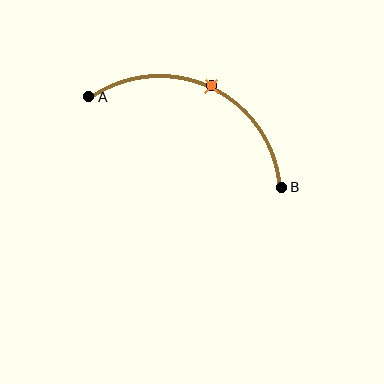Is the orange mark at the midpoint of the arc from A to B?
Yes. The orange mark lies on the arc at equal arc-length from both A and B — it is the arc midpoint.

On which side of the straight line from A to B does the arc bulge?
The arc bulges above the straight line connecting A and B.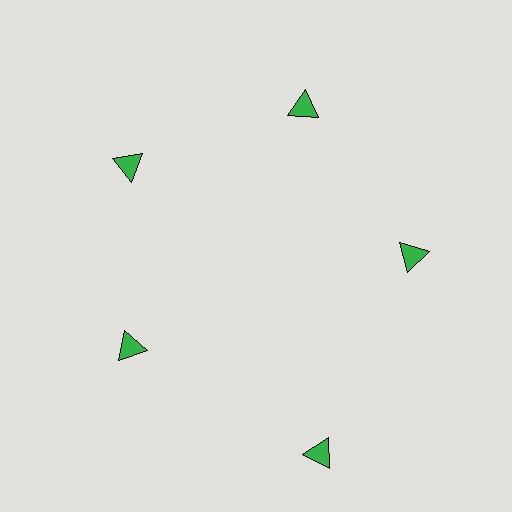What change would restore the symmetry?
The symmetry would be restored by moving it inward, back onto the ring so that all 5 triangles sit at equal angles and equal distance from the center.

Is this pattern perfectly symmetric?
No. The 5 green triangles are arranged in a ring, but one element near the 5 o'clock position is pushed outward from the center, breaking the 5-fold rotational symmetry.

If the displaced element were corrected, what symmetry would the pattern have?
It would have 5-fold rotational symmetry — the pattern would map onto itself every 72 degrees.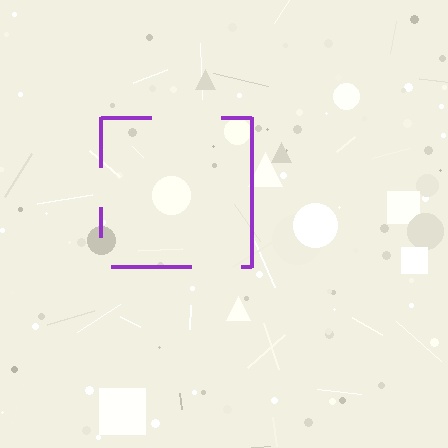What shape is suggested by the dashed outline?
The dashed outline suggests a square.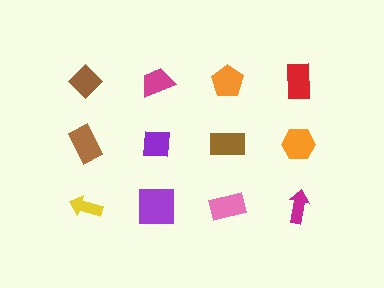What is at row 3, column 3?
A pink rectangle.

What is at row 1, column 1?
A brown diamond.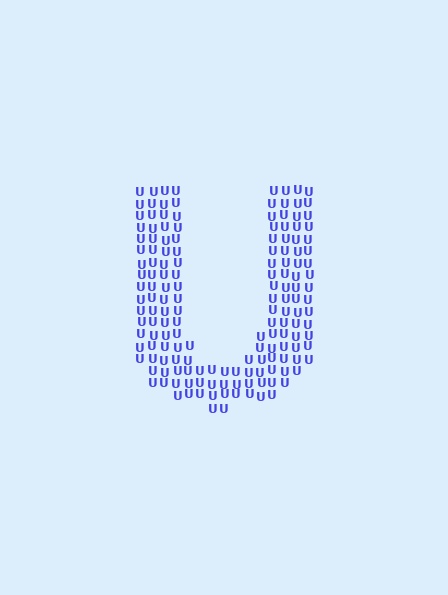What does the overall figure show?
The overall figure shows the letter U.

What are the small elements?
The small elements are letter U's.